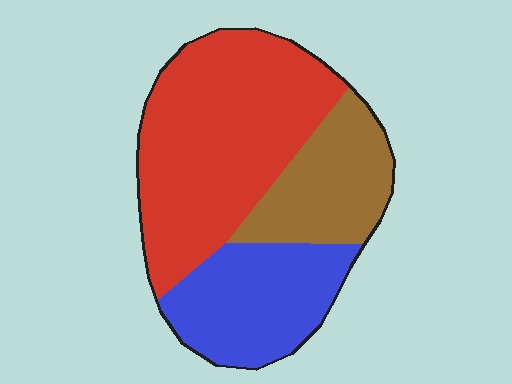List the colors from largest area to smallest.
From largest to smallest: red, blue, brown.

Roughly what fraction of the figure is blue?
Blue covers about 25% of the figure.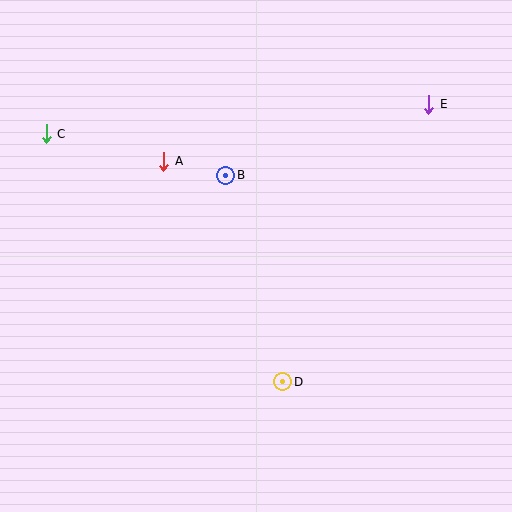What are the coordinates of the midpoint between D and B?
The midpoint between D and B is at (254, 278).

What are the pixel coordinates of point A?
Point A is at (164, 161).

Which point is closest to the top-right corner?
Point E is closest to the top-right corner.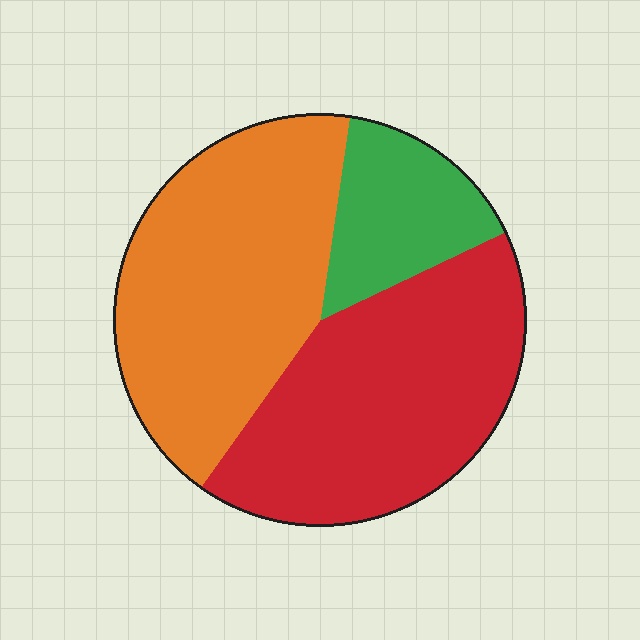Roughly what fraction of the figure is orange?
Orange takes up about two fifths (2/5) of the figure.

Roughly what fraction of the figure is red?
Red takes up about two fifths (2/5) of the figure.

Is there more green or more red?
Red.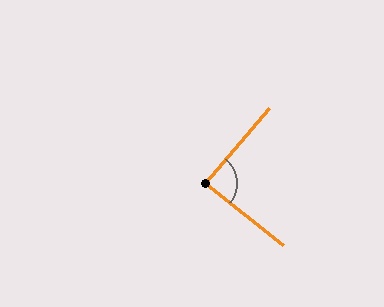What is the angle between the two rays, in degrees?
Approximately 88 degrees.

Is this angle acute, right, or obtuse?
It is approximately a right angle.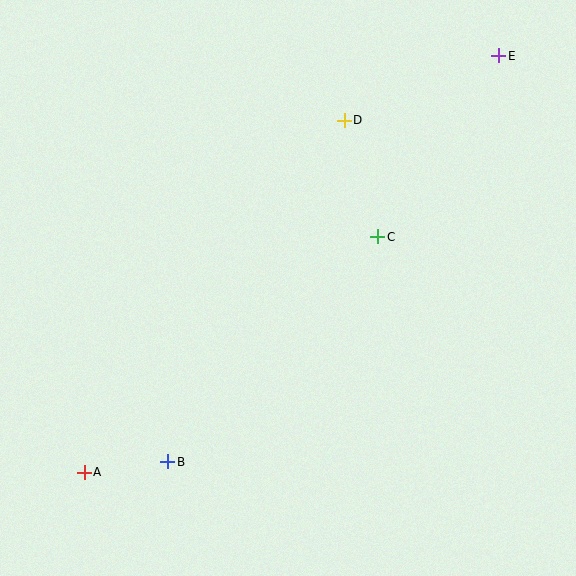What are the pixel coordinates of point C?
Point C is at (378, 237).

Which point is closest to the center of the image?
Point C at (378, 237) is closest to the center.